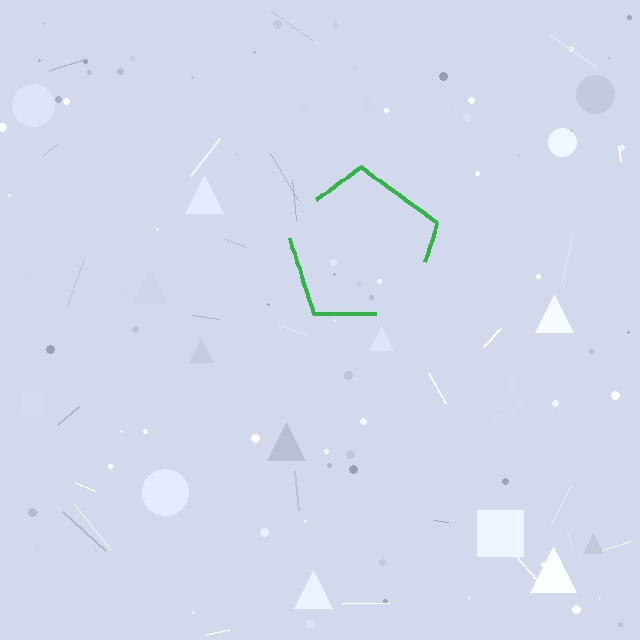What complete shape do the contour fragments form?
The contour fragments form a pentagon.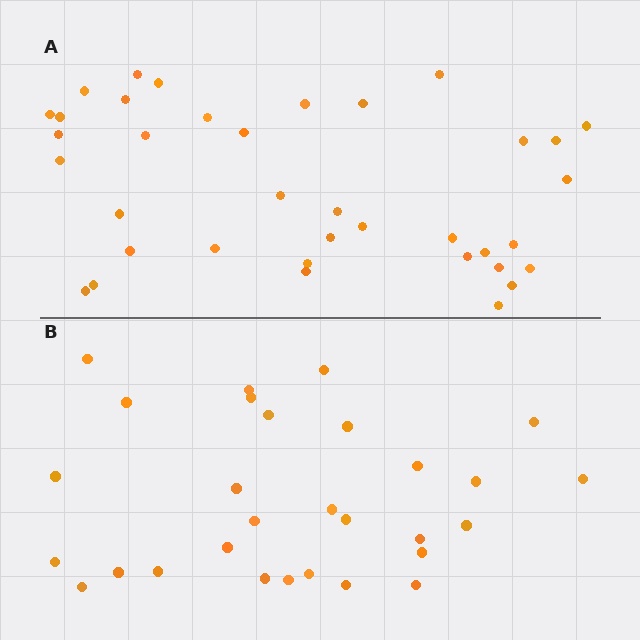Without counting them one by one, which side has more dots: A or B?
Region A (the top region) has more dots.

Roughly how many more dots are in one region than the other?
Region A has roughly 8 or so more dots than region B.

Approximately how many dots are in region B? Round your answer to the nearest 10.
About 30 dots. (The exact count is 29, which rounds to 30.)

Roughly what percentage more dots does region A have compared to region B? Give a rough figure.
About 30% more.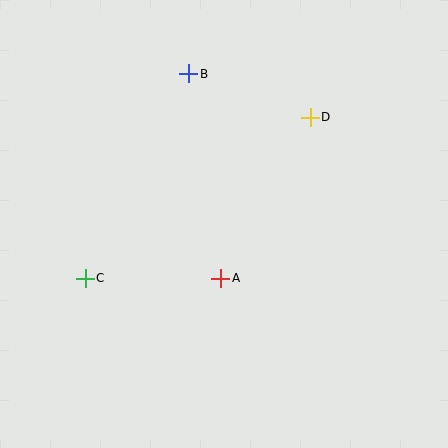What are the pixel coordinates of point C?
Point C is at (85, 278).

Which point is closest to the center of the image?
Point A at (221, 278) is closest to the center.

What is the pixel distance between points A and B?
The distance between A and B is 207 pixels.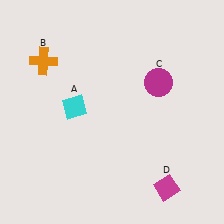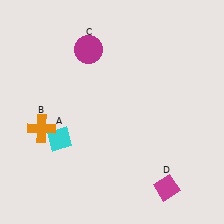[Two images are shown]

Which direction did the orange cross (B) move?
The orange cross (B) moved down.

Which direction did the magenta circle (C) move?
The magenta circle (C) moved left.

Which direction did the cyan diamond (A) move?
The cyan diamond (A) moved down.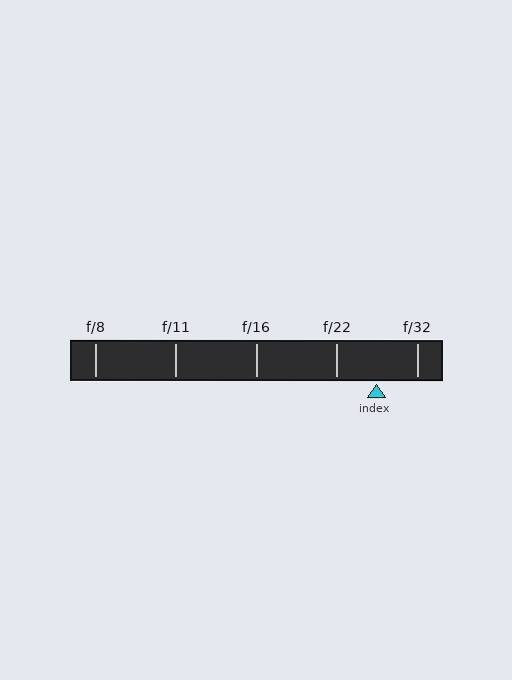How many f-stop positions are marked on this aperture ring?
There are 5 f-stop positions marked.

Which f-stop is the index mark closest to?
The index mark is closest to f/32.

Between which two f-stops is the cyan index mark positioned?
The index mark is between f/22 and f/32.